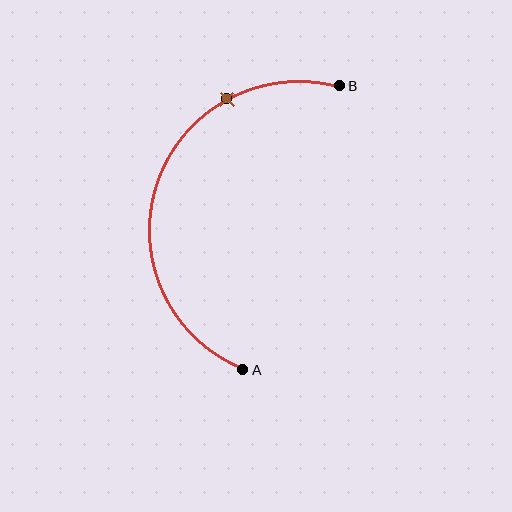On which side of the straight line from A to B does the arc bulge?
The arc bulges to the left of the straight line connecting A and B.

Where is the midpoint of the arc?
The arc midpoint is the point on the curve farthest from the straight line joining A and B. It sits to the left of that line.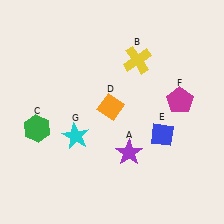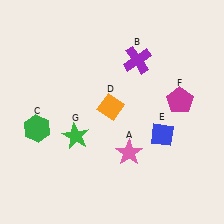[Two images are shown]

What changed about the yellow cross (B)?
In Image 1, B is yellow. In Image 2, it changed to purple.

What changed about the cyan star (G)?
In Image 1, G is cyan. In Image 2, it changed to green.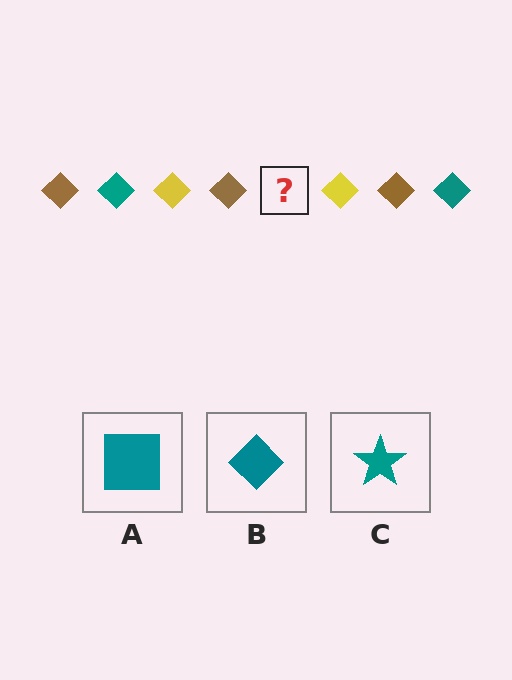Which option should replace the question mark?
Option B.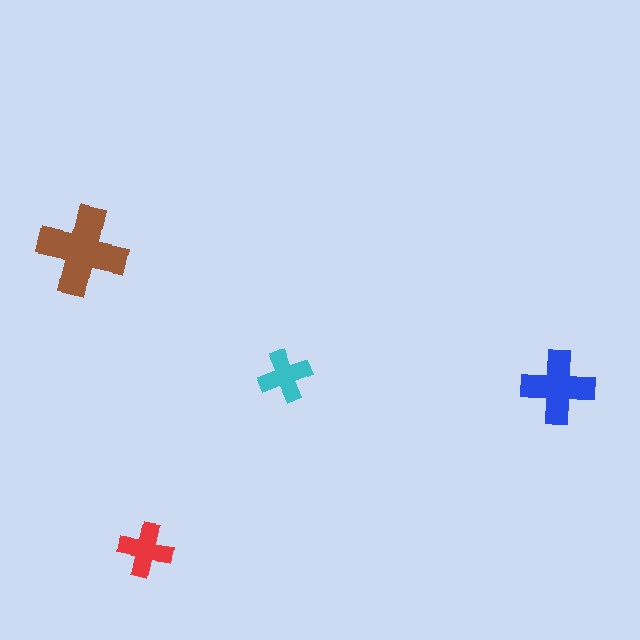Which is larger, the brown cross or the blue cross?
The brown one.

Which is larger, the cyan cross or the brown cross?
The brown one.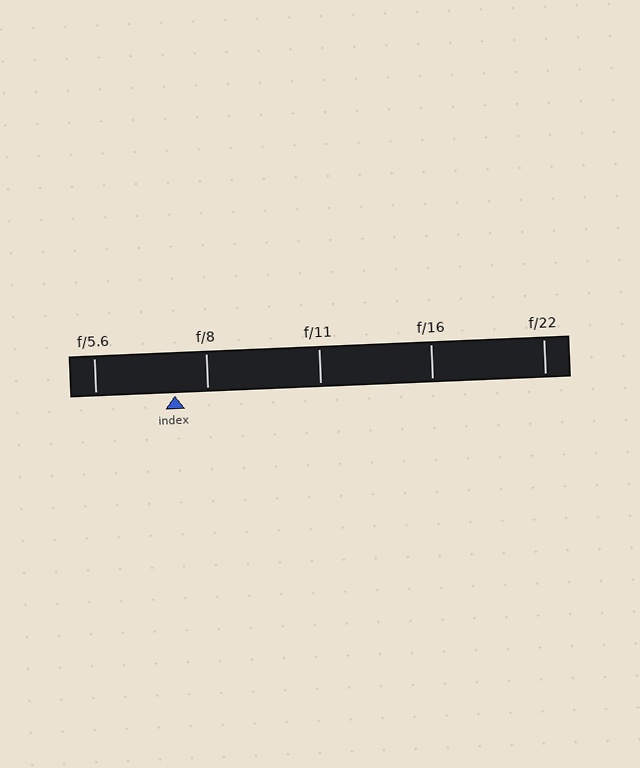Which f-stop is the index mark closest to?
The index mark is closest to f/8.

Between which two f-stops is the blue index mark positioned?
The index mark is between f/5.6 and f/8.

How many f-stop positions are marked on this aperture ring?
There are 5 f-stop positions marked.